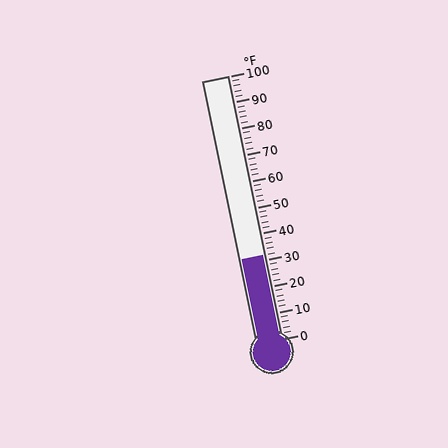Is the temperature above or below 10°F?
The temperature is above 10°F.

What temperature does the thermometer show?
The thermometer shows approximately 32°F.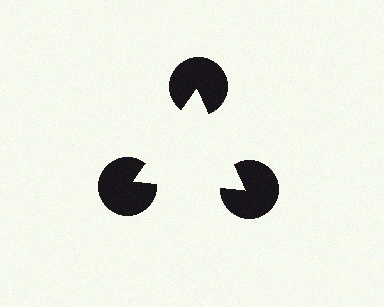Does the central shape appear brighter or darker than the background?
It typically appears slightly brighter than the background, even though no actual brightness change is drawn.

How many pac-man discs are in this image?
There are 3 — one at each vertex of the illusory triangle.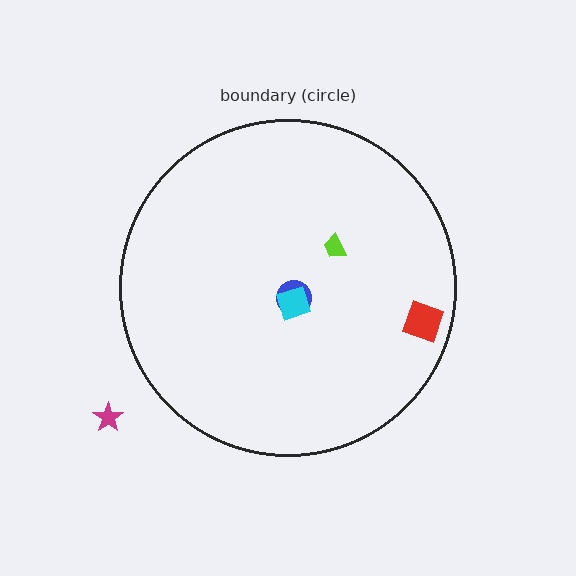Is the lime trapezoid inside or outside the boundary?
Inside.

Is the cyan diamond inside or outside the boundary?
Inside.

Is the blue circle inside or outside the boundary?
Inside.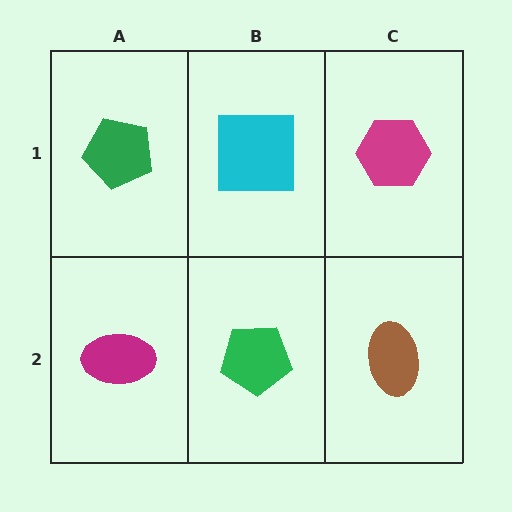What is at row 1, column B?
A cyan square.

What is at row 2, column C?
A brown ellipse.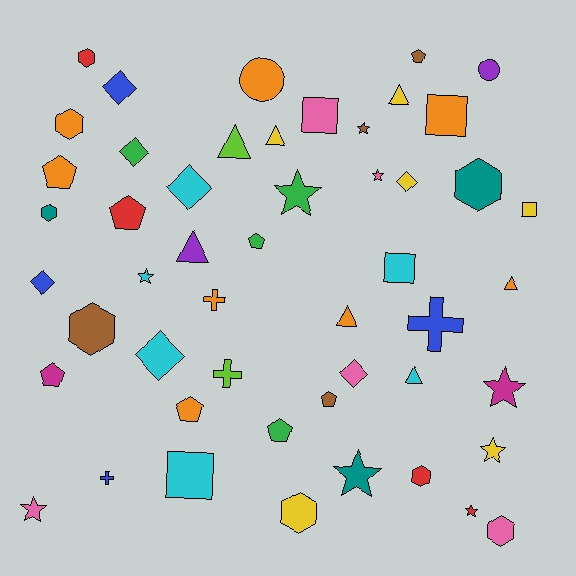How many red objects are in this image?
There are 4 red objects.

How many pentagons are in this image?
There are 8 pentagons.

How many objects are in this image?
There are 50 objects.